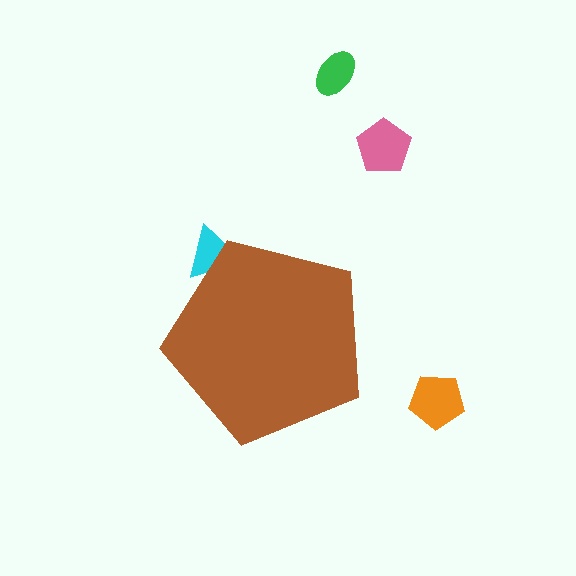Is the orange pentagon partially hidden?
No, the orange pentagon is fully visible.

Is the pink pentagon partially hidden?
No, the pink pentagon is fully visible.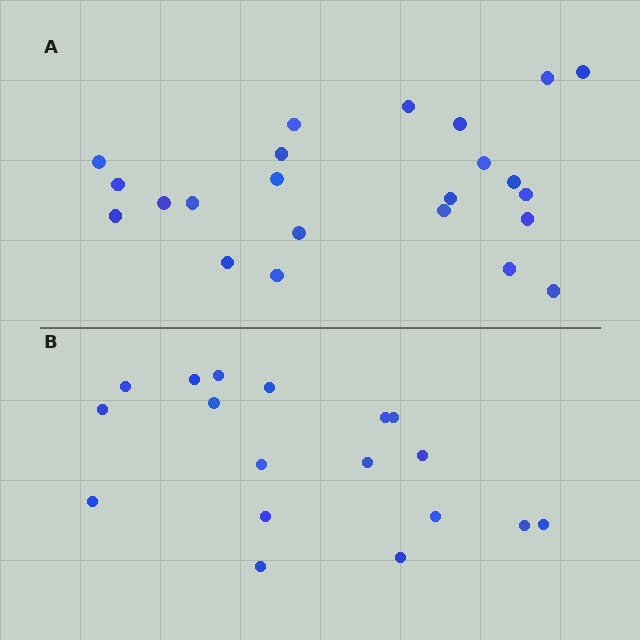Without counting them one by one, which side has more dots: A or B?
Region A (the top region) has more dots.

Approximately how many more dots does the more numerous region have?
Region A has about 5 more dots than region B.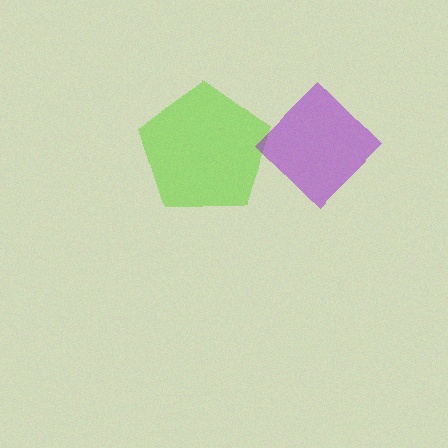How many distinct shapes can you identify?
There are 2 distinct shapes: a lime pentagon, a purple diamond.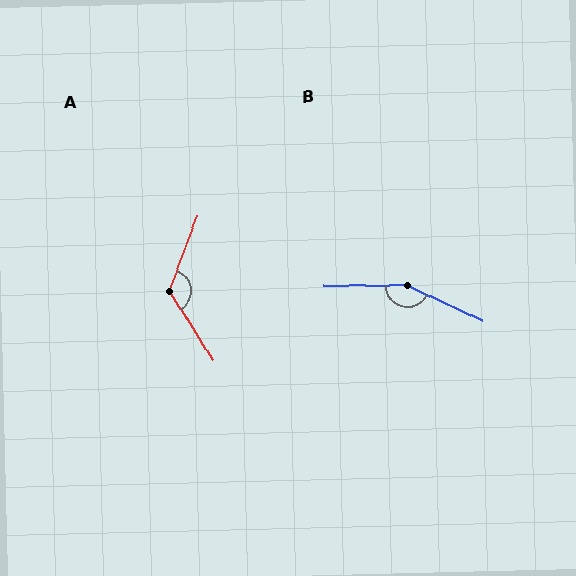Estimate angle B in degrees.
Approximately 154 degrees.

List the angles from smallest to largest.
A (127°), B (154°).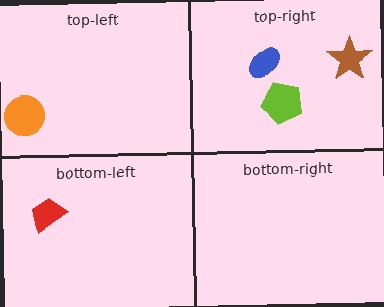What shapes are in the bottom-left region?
The red trapezoid.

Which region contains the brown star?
The top-right region.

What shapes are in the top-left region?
The orange circle.